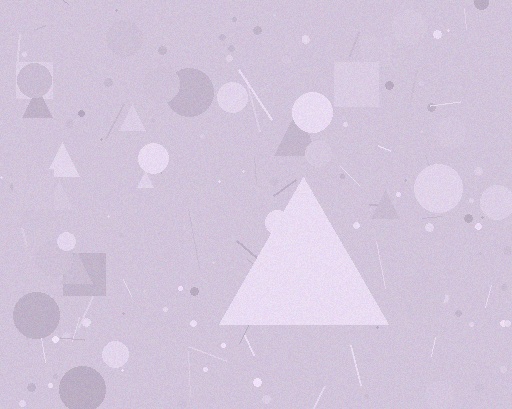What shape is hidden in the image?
A triangle is hidden in the image.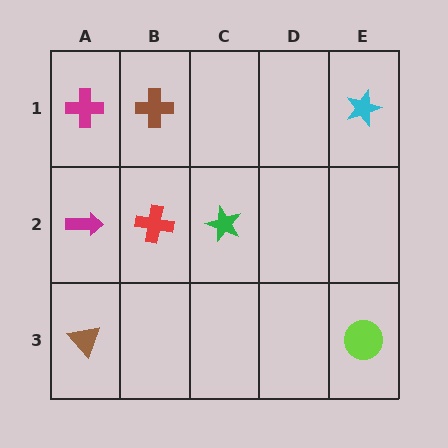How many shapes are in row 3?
2 shapes.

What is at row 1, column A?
A magenta cross.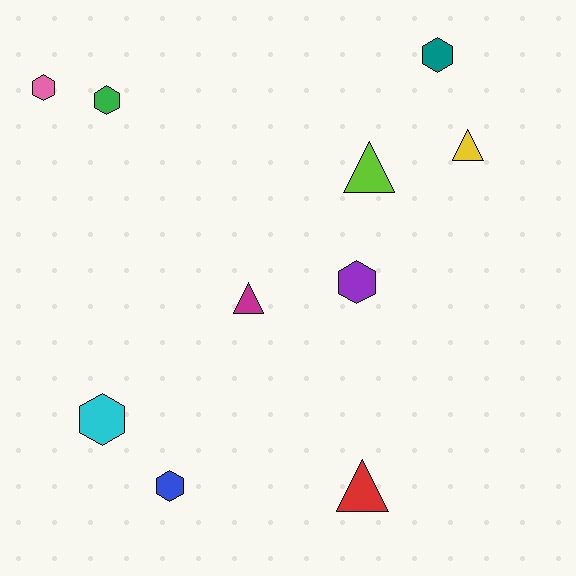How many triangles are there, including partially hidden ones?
There are 4 triangles.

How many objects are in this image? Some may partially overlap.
There are 10 objects.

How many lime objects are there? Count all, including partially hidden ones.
There is 1 lime object.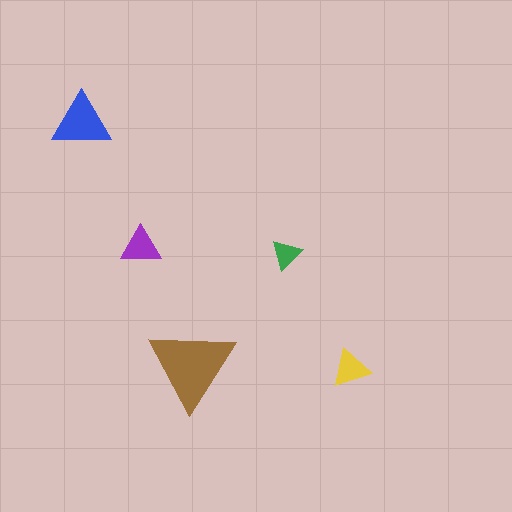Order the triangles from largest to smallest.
the brown one, the blue one, the purple one, the yellow one, the green one.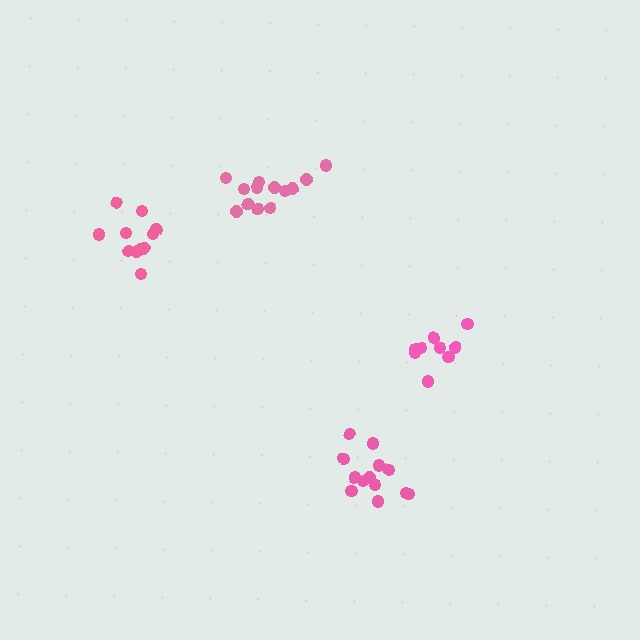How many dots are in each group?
Group 1: 13 dots, Group 2: 13 dots, Group 3: 11 dots, Group 4: 9 dots (46 total).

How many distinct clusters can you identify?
There are 4 distinct clusters.